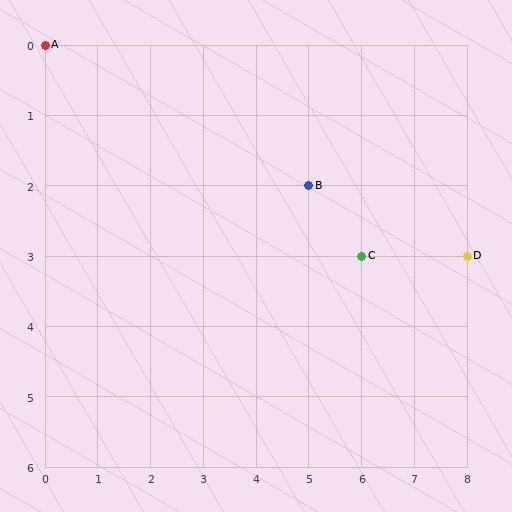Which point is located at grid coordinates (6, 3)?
Point C is at (6, 3).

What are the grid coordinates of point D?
Point D is at grid coordinates (8, 3).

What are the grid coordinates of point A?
Point A is at grid coordinates (0, 0).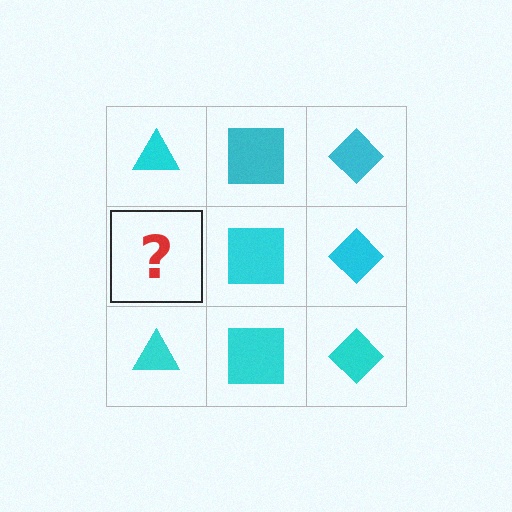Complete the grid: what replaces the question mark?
The question mark should be replaced with a cyan triangle.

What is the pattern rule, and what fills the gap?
The rule is that each column has a consistent shape. The gap should be filled with a cyan triangle.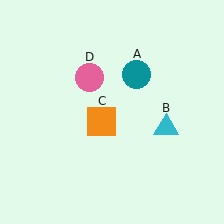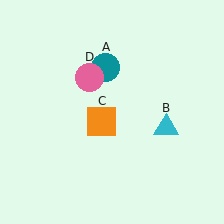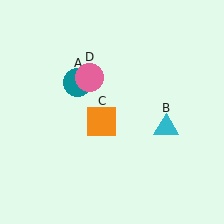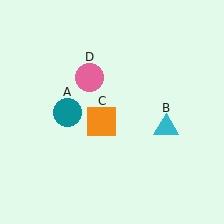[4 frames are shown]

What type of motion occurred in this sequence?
The teal circle (object A) rotated counterclockwise around the center of the scene.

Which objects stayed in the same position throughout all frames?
Cyan triangle (object B) and orange square (object C) and pink circle (object D) remained stationary.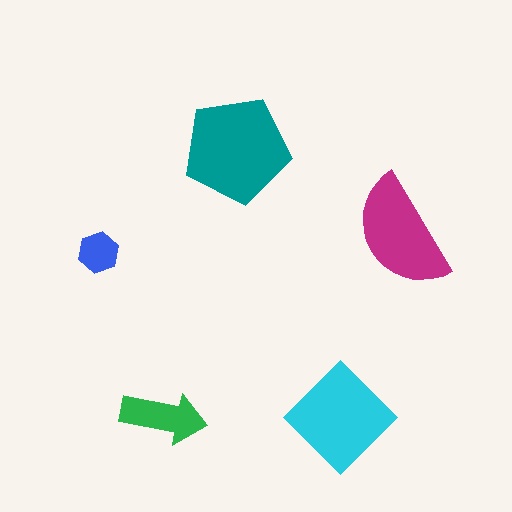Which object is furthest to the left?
The blue hexagon is leftmost.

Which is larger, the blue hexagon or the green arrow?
The green arrow.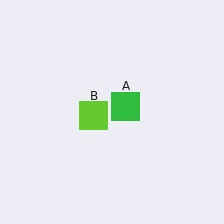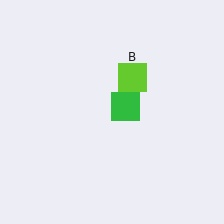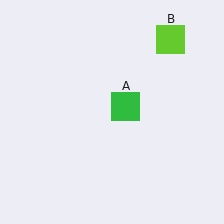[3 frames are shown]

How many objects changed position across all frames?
1 object changed position: lime square (object B).